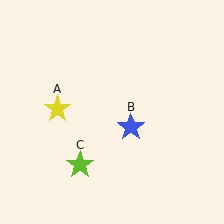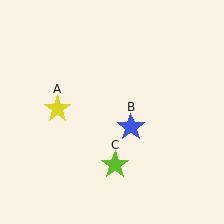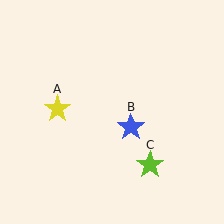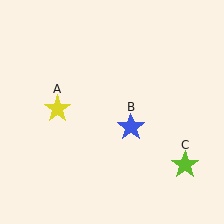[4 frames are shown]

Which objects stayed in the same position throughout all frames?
Yellow star (object A) and blue star (object B) remained stationary.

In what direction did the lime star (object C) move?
The lime star (object C) moved right.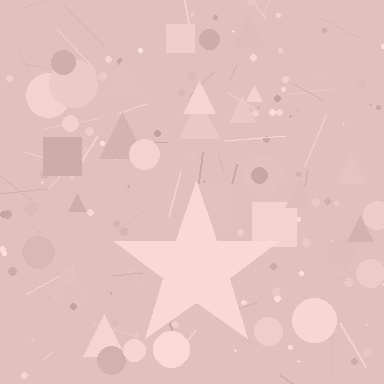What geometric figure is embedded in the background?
A star is embedded in the background.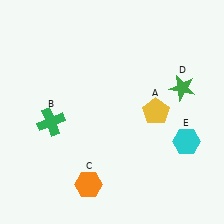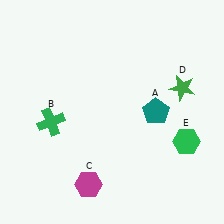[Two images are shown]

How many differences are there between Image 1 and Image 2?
There are 3 differences between the two images.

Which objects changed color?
A changed from yellow to teal. C changed from orange to magenta. E changed from cyan to green.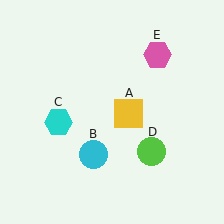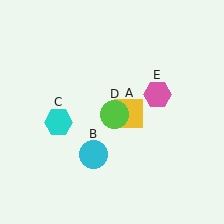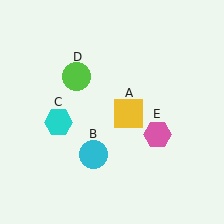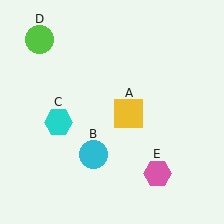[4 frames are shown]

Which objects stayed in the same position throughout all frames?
Yellow square (object A) and cyan circle (object B) and cyan hexagon (object C) remained stationary.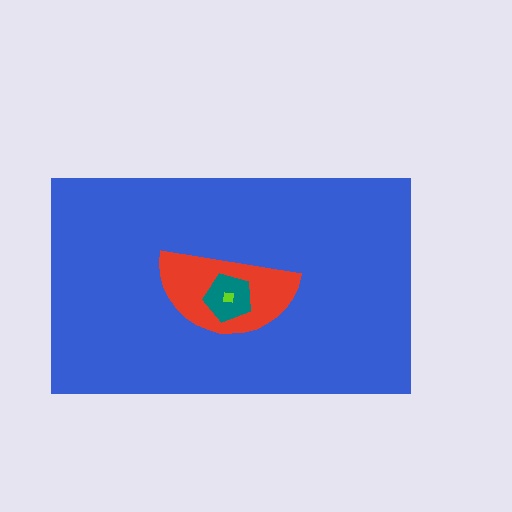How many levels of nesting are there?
4.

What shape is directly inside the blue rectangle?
The red semicircle.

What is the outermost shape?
The blue rectangle.